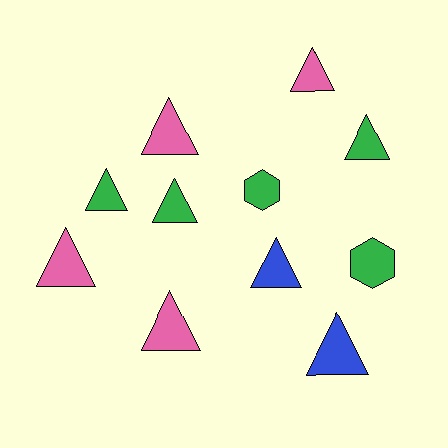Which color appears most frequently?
Green, with 5 objects.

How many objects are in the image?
There are 11 objects.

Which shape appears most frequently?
Triangle, with 9 objects.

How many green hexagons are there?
There are 2 green hexagons.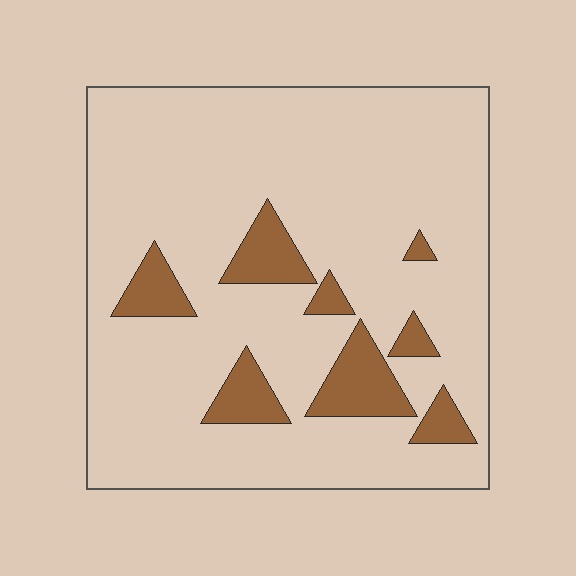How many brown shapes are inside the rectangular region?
8.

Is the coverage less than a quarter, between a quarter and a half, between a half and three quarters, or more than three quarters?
Less than a quarter.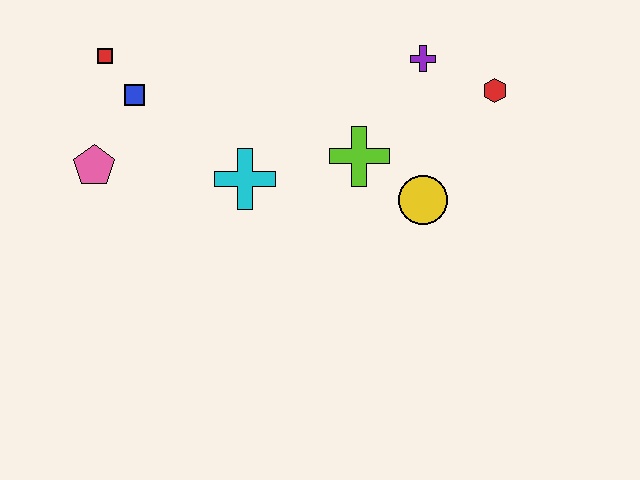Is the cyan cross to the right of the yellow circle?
No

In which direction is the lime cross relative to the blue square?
The lime cross is to the right of the blue square.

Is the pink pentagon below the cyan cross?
No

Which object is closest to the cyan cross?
The lime cross is closest to the cyan cross.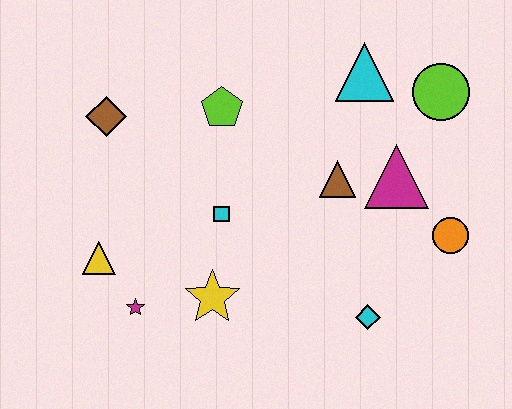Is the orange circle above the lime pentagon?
No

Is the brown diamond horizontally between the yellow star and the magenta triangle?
No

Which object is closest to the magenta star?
The yellow triangle is closest to the magenta star.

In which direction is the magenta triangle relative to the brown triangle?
The magenta triangle is to the right of the brown triangle.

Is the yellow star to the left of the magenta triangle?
Yes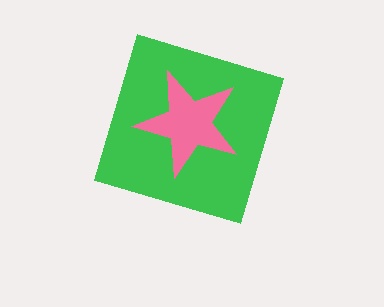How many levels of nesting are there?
2.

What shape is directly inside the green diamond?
The pink star.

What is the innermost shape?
The pink star.